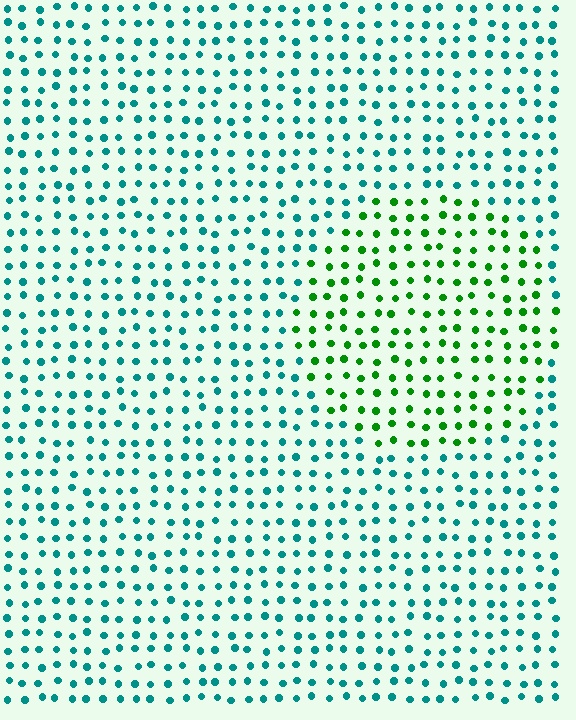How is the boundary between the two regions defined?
The boundary is defined purely by a slight shift in hue (about 54 degrees). Spacing, size, and orientation are identical on both sides.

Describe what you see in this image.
The image is filled with small teal elements in a uniform arrangement. A circle-shaped region is visible where the elements are tinted to a slightly different hue, forming a subtle color boundary.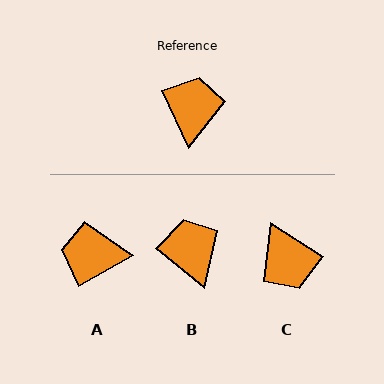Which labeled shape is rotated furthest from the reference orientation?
C, about 147 degrees away.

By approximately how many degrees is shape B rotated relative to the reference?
Approximately 26 degrees counter-clockwise.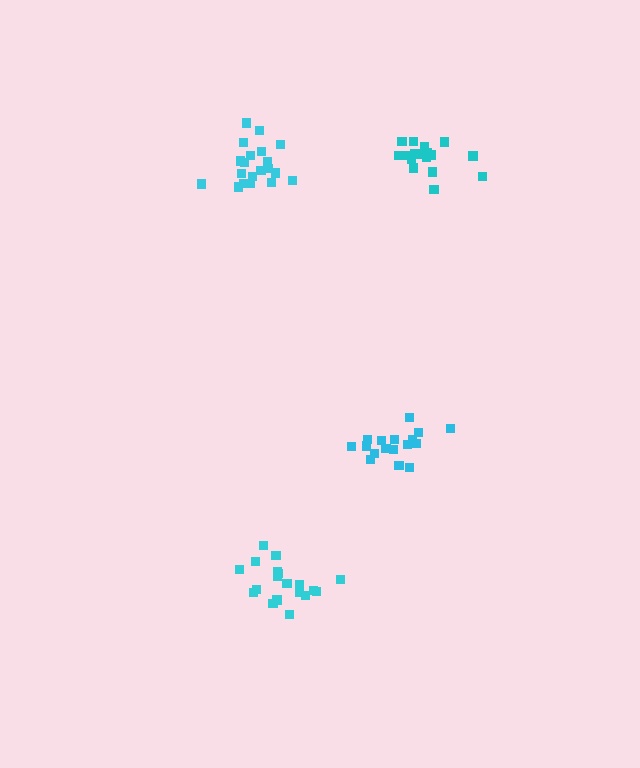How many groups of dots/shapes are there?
There are 4 groups.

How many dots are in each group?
Group 1: 17 dots, Group 2: 17 dots, Group 3: 20 dots, Group 4: 20 dots (74 total).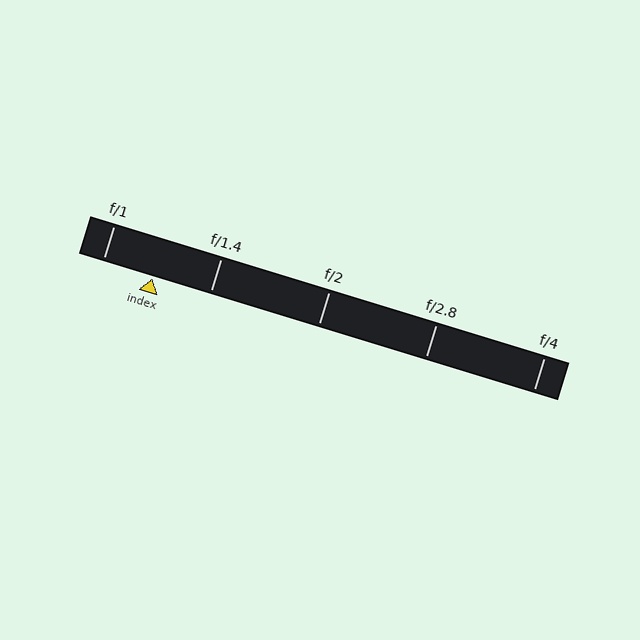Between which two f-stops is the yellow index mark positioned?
The index mark is between f/1 and f/1.4.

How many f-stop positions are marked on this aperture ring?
There are 5 f-stop positions marked.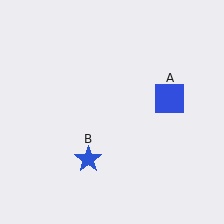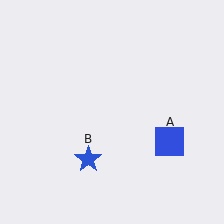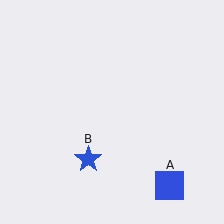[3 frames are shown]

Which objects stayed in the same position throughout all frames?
Blue star (object B) remained stationary.